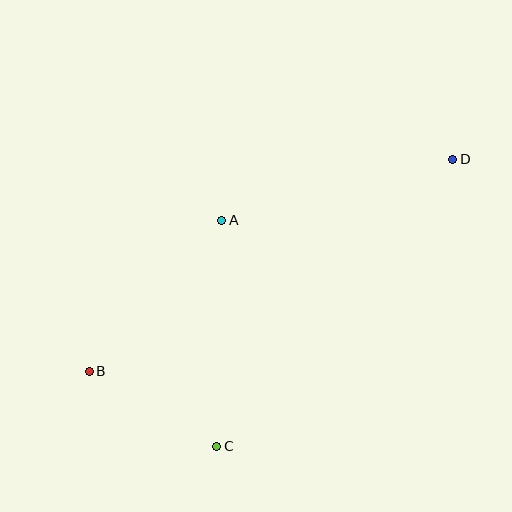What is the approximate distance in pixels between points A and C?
The distance between A and C is approximately 226 pixels.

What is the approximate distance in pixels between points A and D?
The distance between A and D is approximately 239 pixels.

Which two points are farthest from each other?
Points B and D are farthest from each other.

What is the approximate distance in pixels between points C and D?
The distance between C and D is approximately 372 pixels.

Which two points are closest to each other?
Points B and C are closest to each other.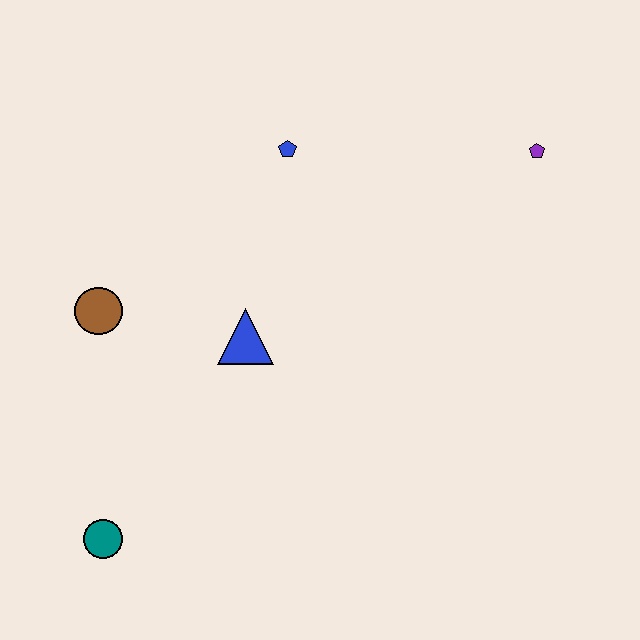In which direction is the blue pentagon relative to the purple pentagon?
The blue pentagon is to the left of the purple pentagon.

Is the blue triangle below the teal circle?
No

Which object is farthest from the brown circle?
The purple pentagon is farthest from the brown circle.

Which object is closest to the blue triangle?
The brown circle is closest to the blue triangle.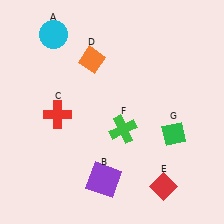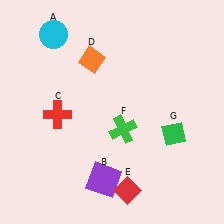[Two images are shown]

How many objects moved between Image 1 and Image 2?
1 object moved between the two images.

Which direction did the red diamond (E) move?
The red diamond (E) moved left.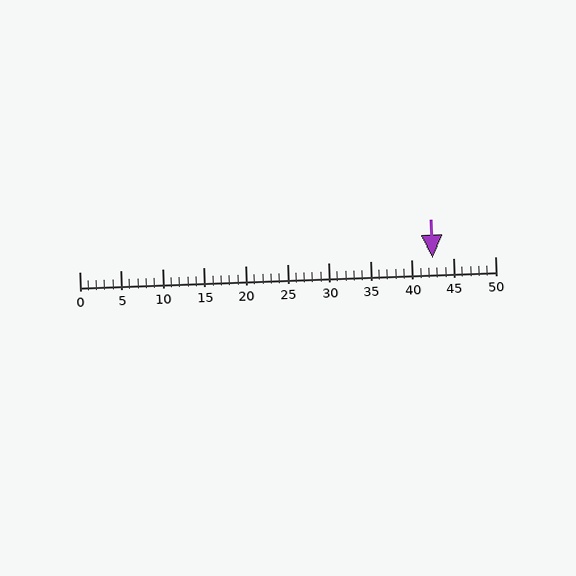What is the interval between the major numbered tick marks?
The major tick marks are spaced 5 units apart.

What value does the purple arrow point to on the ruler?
The purple arrow points to approximately 42.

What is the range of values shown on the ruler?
The ruler shows values from 0 to 50.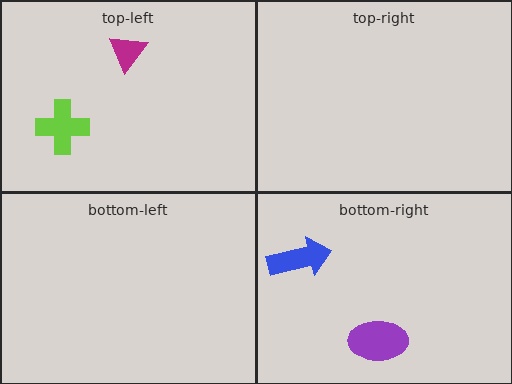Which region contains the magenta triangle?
The top-left region.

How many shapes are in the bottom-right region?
2.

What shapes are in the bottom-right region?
The blue arrow, the purple ellipse.